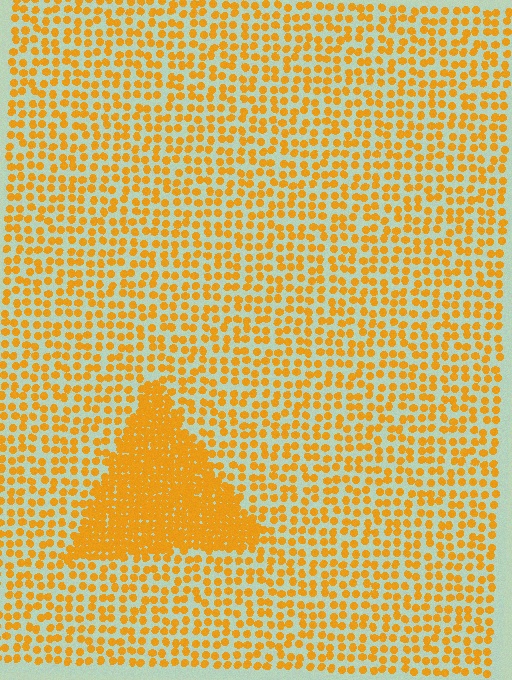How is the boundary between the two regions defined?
The boundary is defined by a change in element density (approximately 2.5x ratio). All elements are the same color, size, and shape.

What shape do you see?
I see a triangle.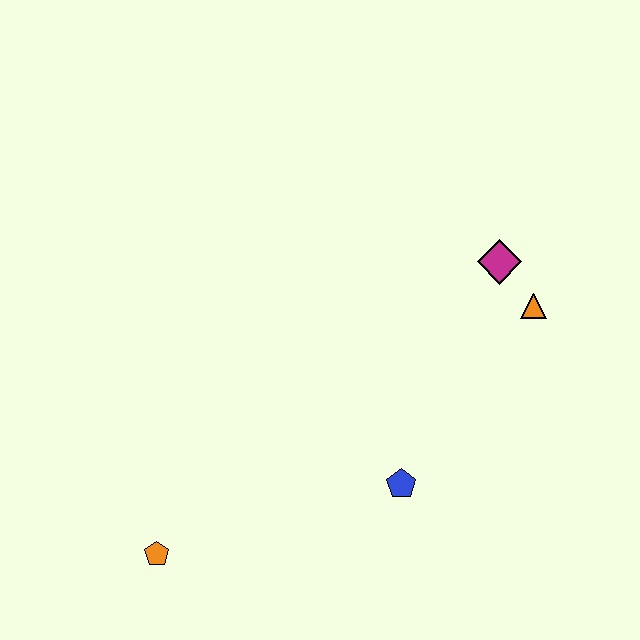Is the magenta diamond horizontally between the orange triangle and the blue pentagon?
Yes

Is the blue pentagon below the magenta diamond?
Yes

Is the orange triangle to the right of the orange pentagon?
Yes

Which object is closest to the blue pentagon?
The orange triangle is closest to the blue pentagon.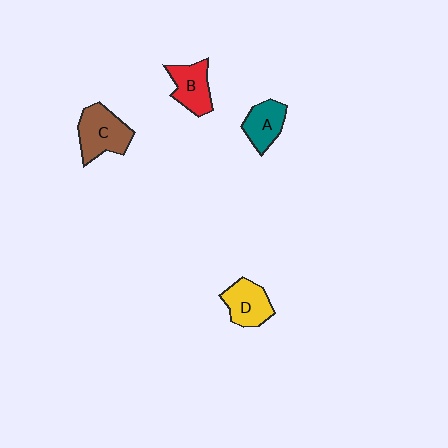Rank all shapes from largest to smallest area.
From largest to smallest: C (brown), D (yellow), B (red), A (teal).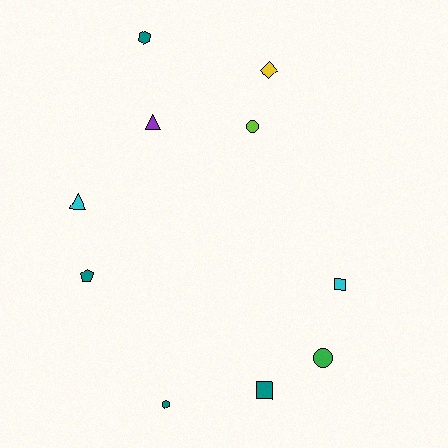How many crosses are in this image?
There are no crosses.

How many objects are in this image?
There are 10 objects.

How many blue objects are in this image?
There are no blue objects.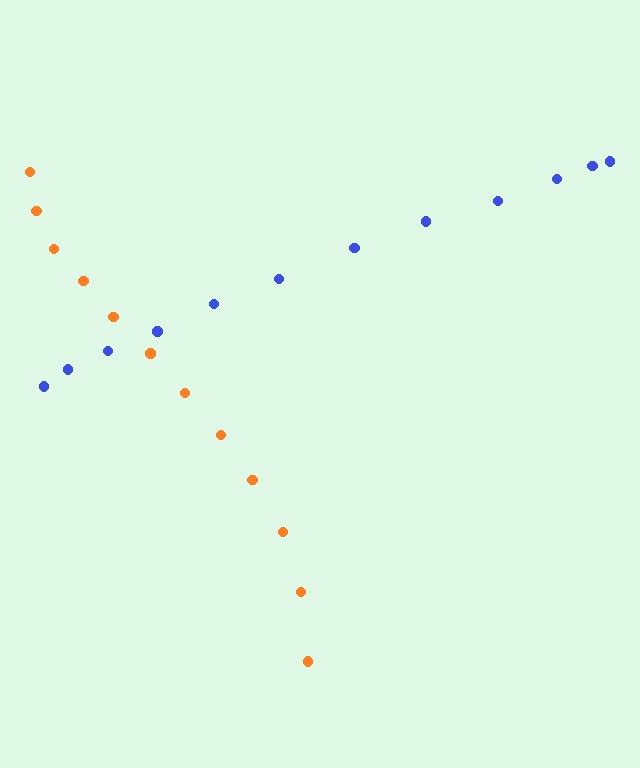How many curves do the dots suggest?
There are 2 distinct paths.